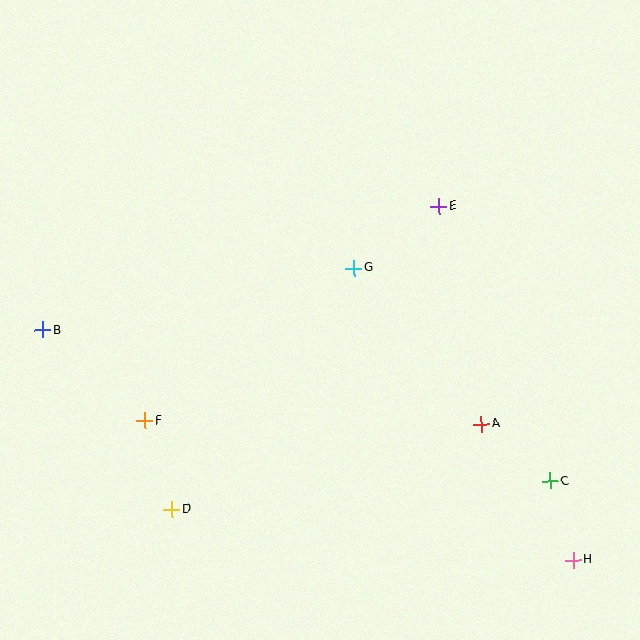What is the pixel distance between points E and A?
The distance between E and A is 222 pixels.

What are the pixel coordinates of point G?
Point G is at (354, 268).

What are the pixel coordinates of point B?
Point B is at (43, 330).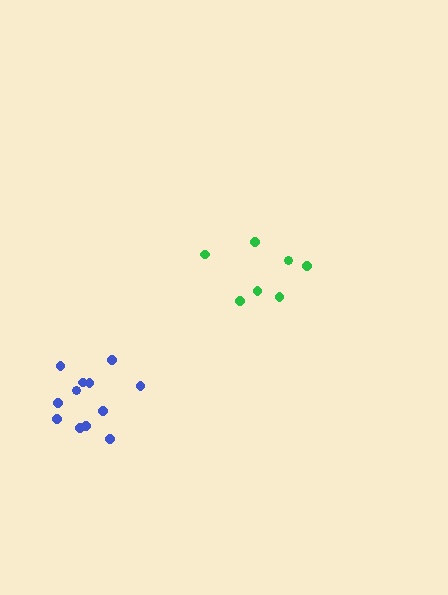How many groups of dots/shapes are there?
There are 2 groups.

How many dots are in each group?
Group 1: 7 dots, Group 2: 12 dots (19 total).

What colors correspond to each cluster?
The clusters are colored: green, blue.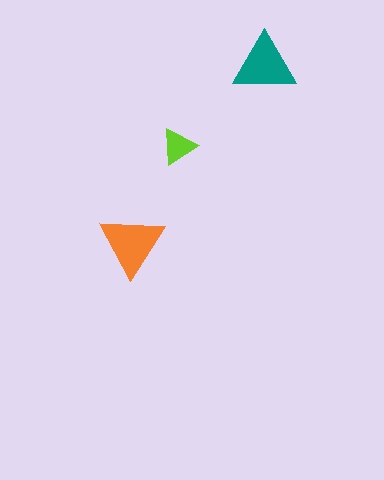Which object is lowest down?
The orange triangle is bottommost.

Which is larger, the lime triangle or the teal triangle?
The teal one.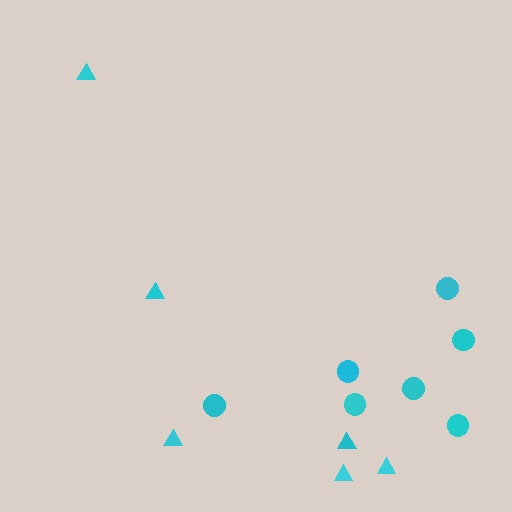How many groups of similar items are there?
There are 2 groups: one group of triangles (6) and one group of circles (7).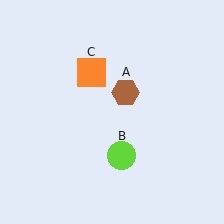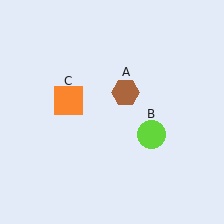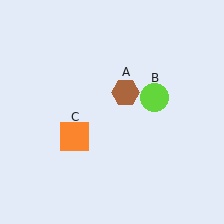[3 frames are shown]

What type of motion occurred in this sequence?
The lime circle (object B), orange square (object C) rotated counterclockwise around the center of the scene.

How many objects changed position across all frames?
2 objects changed position: lime circle (object B), orange square (object C).